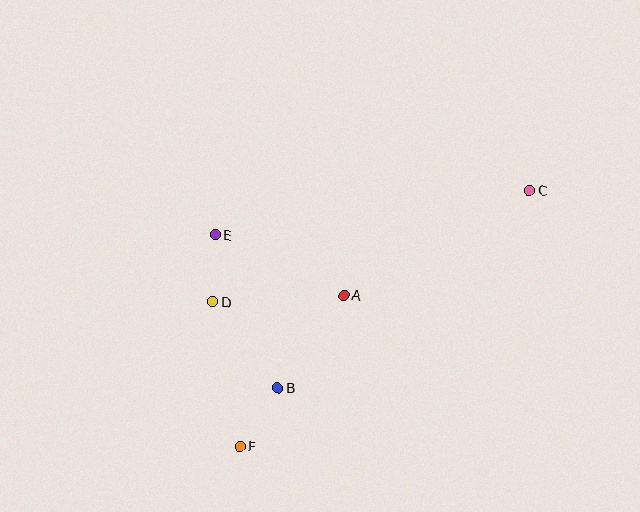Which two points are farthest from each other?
Points C and F are farthest from each other.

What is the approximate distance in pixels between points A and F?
The distance between A and F is approximately 184 pixels.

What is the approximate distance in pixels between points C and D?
The distance between C and D is approximately 336 pixels.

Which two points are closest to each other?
Points D and E are closest to each other.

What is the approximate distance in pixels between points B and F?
The distance between B and F is approximately 70 pixels.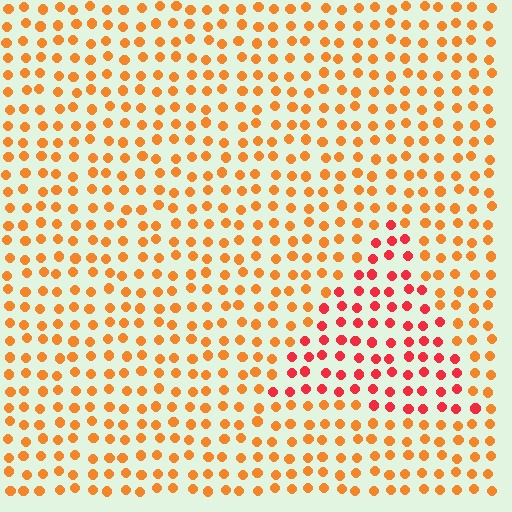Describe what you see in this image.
The image is filled with small orange elements in a uniform arrangement. A triangle-shaped region is visible where the elements are tinted to a slightly different hue, forming a subtle color boundary.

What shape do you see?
I see a triangle.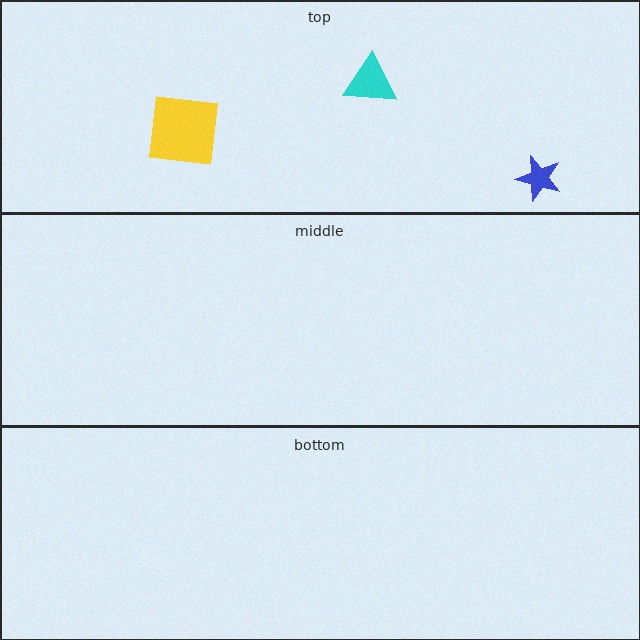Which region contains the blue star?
The top region.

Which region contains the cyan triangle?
The top region.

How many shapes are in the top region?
3.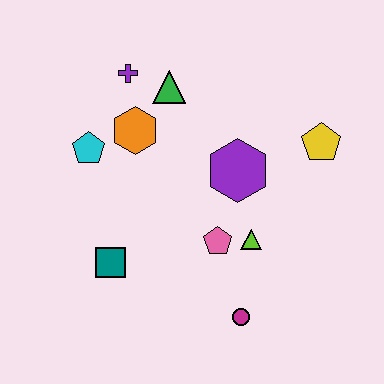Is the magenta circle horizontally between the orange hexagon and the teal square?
No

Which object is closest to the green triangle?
The purple cross is closest to the green triangle.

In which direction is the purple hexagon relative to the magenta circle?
The purple hexagon is above the magenta circle.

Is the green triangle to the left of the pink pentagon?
Yes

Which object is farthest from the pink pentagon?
The purple cross is farthest from the pink pentagon.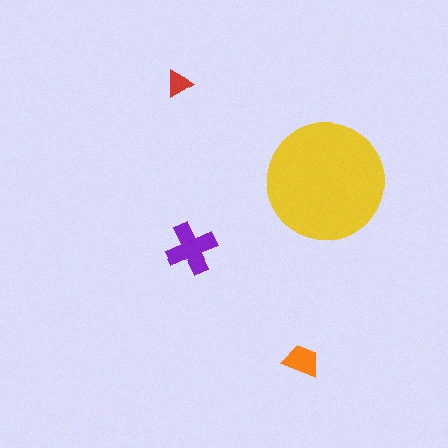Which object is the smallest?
The red triangle.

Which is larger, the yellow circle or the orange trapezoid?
The yellow circle.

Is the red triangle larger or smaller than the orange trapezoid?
Smaller.